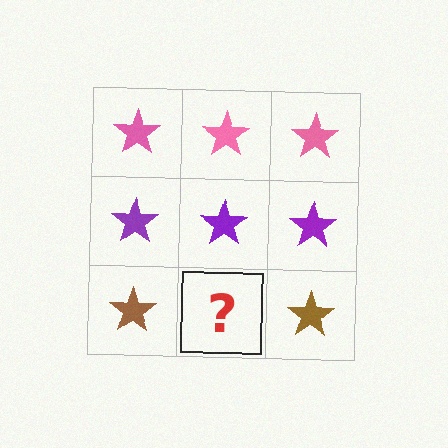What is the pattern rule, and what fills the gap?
The rule is that each row has a consistent color. The gap should be filled with a brown star.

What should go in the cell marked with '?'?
The missing cell should contain a brown star.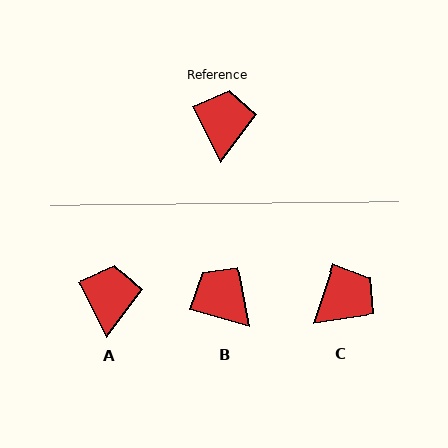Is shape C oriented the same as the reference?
No, it is off by about 45 degrees.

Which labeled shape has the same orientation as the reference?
A.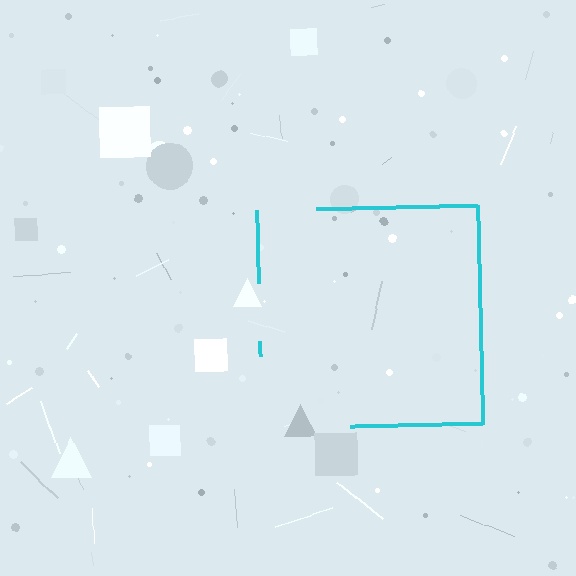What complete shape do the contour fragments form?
The contour fragments form a square.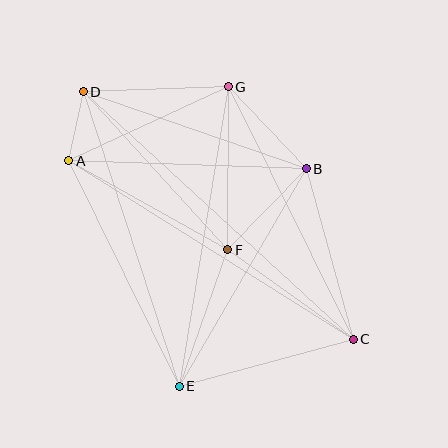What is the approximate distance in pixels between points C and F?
The distance between C and F is approximately 154 pixels.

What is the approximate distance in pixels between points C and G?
The distance between C and G is approximately 282 pixels.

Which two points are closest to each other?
Points A and D are closest to each other.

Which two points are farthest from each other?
Points C and D are farthest from each other.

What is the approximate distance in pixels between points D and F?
The distance between D and F is approximately 214 pixels.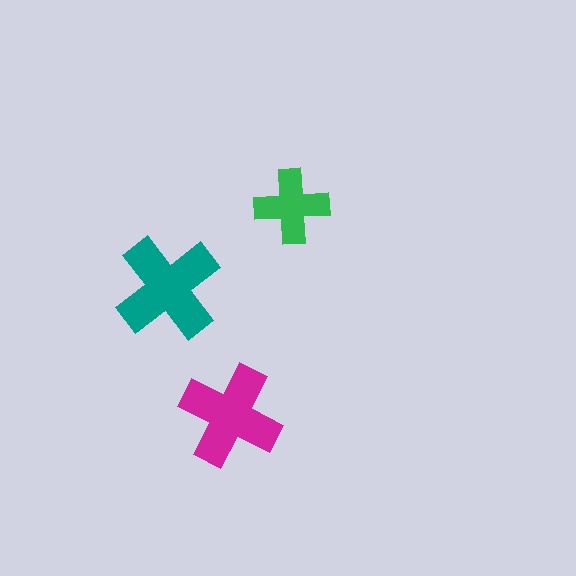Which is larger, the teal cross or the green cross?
The teal one.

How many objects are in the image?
There are 3 objects in the image.